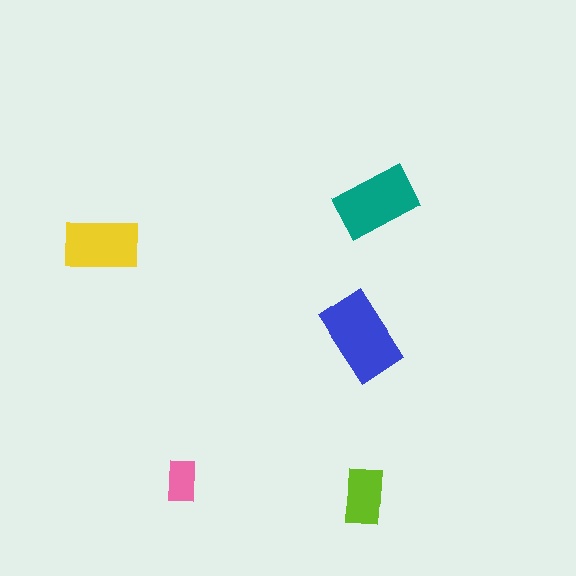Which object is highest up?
The teal rectangle is topmost.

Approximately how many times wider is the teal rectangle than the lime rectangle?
About 1.5 times wider.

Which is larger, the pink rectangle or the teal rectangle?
The teal one.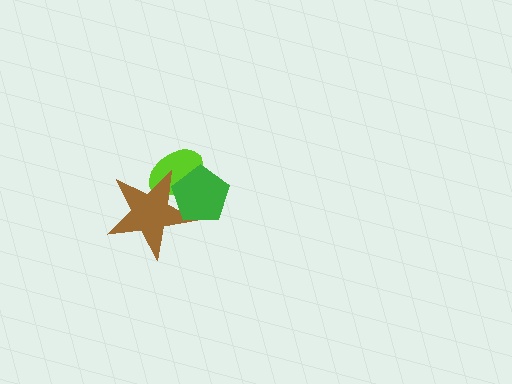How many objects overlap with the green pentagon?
2 objects overlap with the green pentagon.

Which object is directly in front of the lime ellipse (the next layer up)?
The brown star is directly in front of the lime ellipse.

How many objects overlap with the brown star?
2 objects overlap with the brown star.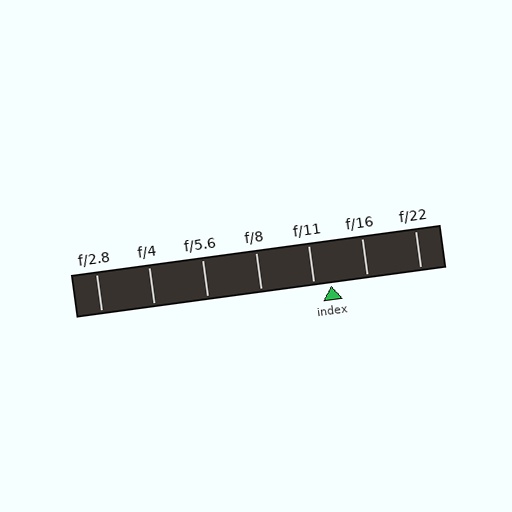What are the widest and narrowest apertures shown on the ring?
The widest aperture shown is f/2.8 and the narrowest is f/22.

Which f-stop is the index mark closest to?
The index mark is closest to f/11.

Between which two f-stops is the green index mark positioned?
The index mark is between f/11 and f/16.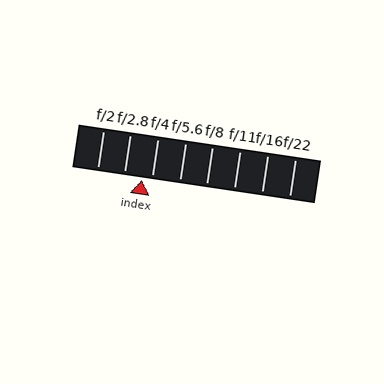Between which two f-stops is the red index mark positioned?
The index mark is between f/2.8 and f/4.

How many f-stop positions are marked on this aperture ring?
There are 8 f-stop positions marked.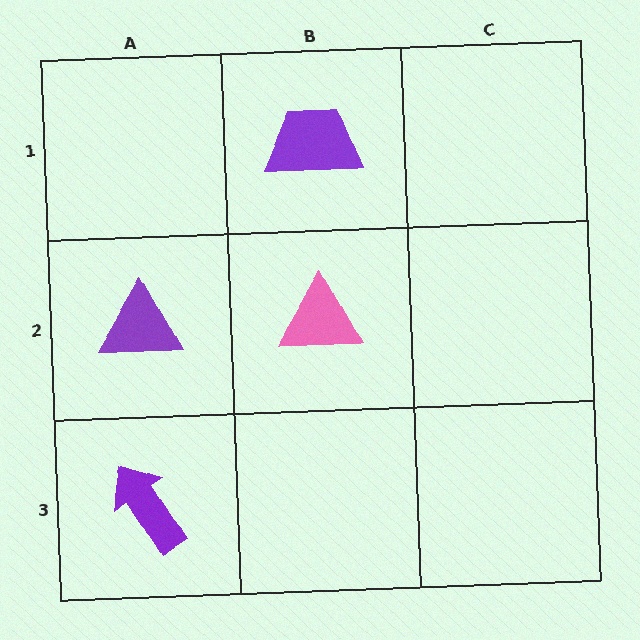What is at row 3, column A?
A purple arrow.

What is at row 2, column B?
A pink triangle.